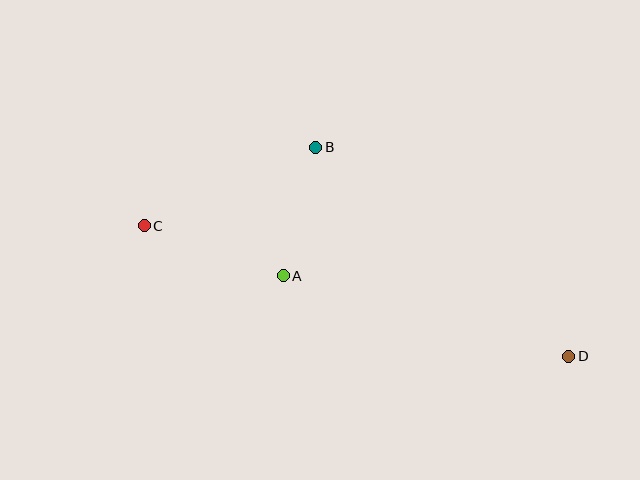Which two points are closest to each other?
Points A and B are closest to each other.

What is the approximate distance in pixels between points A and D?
The distance between A and D is approximately 297 pixels.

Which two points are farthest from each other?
Points C and D are farthest from each other.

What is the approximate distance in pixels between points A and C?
The distance between A and C is approximately 147 pixels.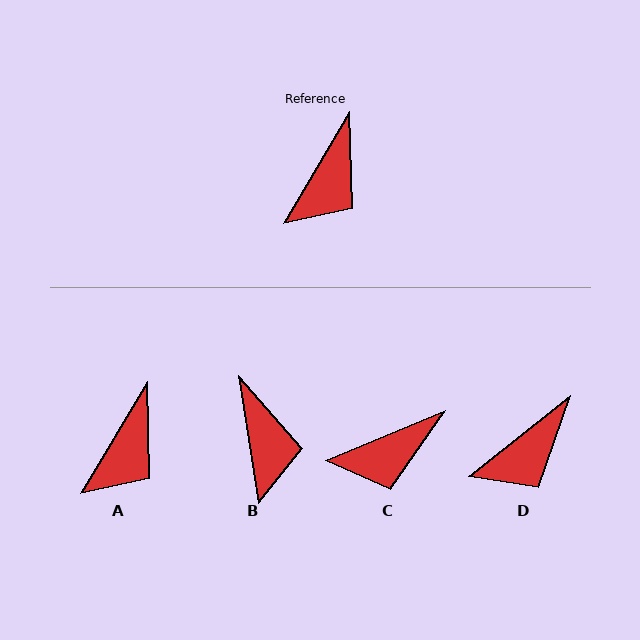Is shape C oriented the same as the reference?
No, it is off by about 37 degrees.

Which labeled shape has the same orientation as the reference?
A.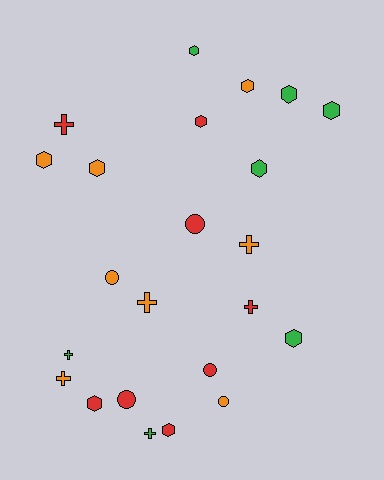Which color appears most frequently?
Orange, with 8 objects.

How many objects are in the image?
There are 23 objects.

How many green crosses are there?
There are 2 green crosses.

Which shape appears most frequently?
Hexagon, with 11 objects.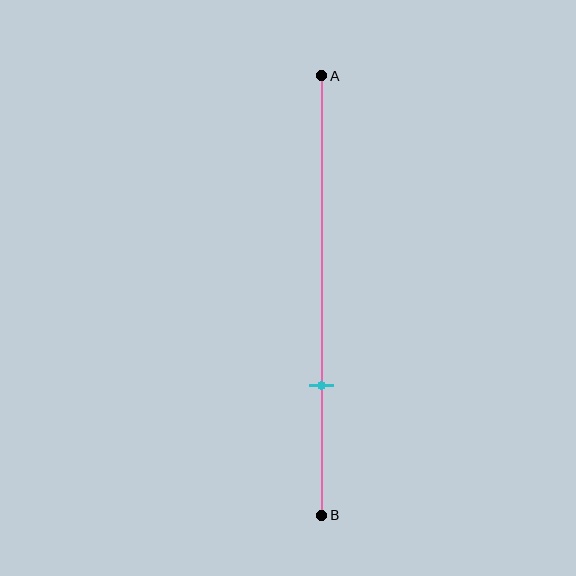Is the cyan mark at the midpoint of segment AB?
No, the mark is at about 70% from A, not at the 50% midpoint.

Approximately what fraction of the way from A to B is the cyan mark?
The cyan mark is approximately 70% of the way from A to B.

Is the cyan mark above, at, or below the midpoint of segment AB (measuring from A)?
The cyan mark is below the midpoint of segment AB.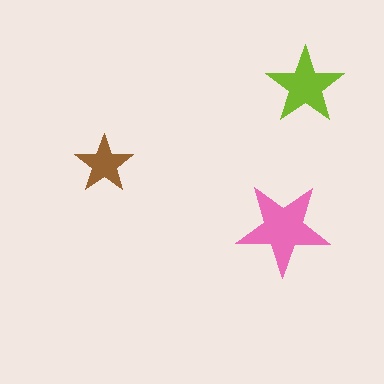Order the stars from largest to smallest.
the pink one, the lime one, the brown one.